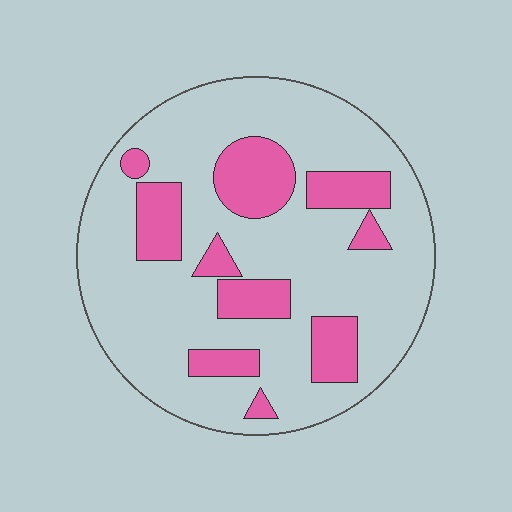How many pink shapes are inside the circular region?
10.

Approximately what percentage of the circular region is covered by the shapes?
Approximately 25%.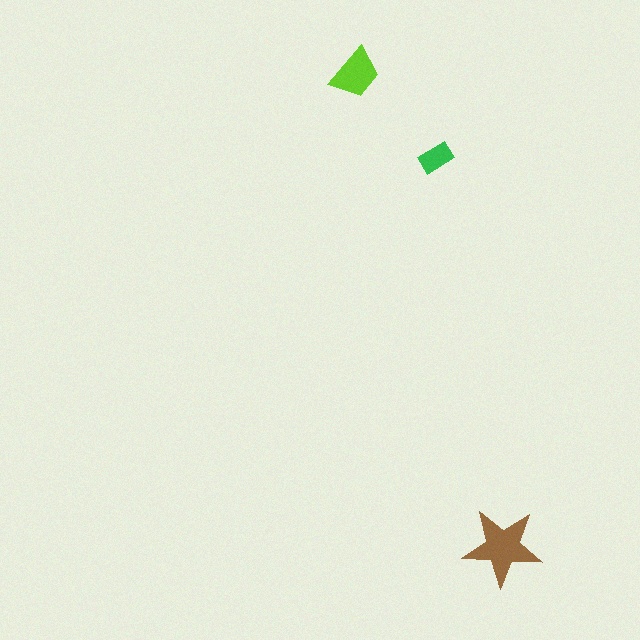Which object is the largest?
The brown star.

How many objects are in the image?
There are 3 objects in the image.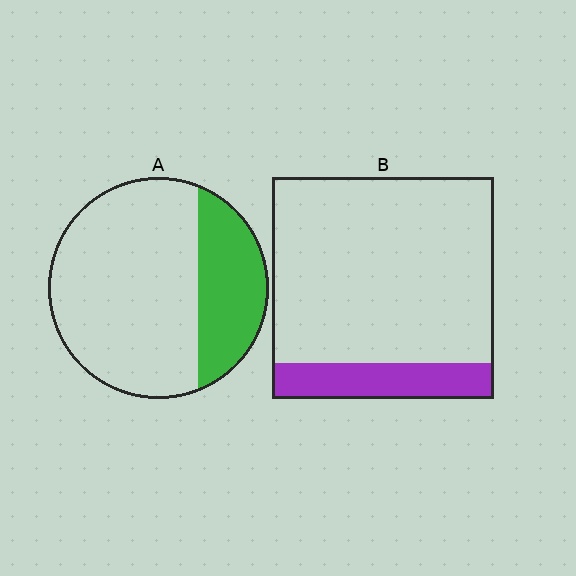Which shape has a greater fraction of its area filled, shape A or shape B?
Shape A.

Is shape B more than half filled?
No.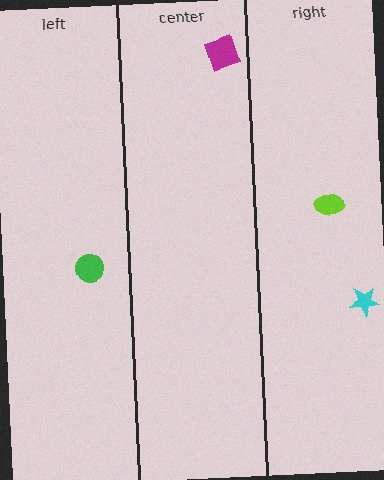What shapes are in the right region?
The lime ellipse, the cyan star.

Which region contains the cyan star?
The right region.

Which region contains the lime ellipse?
The right region.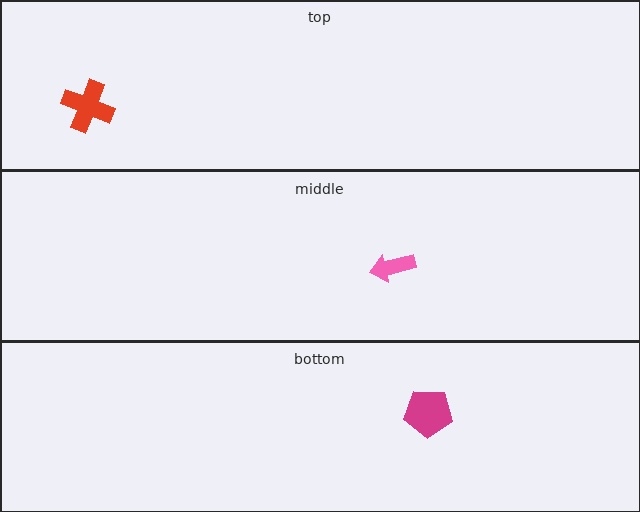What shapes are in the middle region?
The pink arrow.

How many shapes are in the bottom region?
1.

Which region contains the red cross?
The top region.